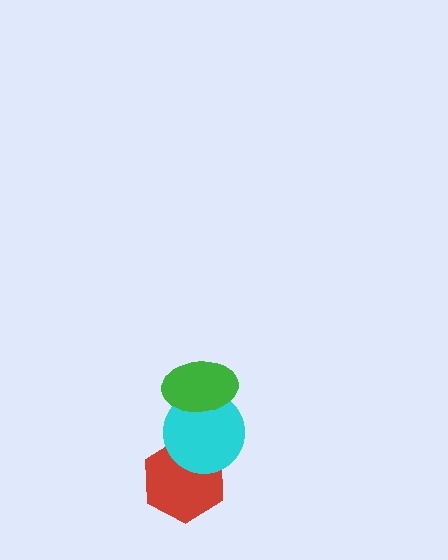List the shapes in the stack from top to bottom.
From top to bottom: the green ellipse, the cyan circle, the red hexagon.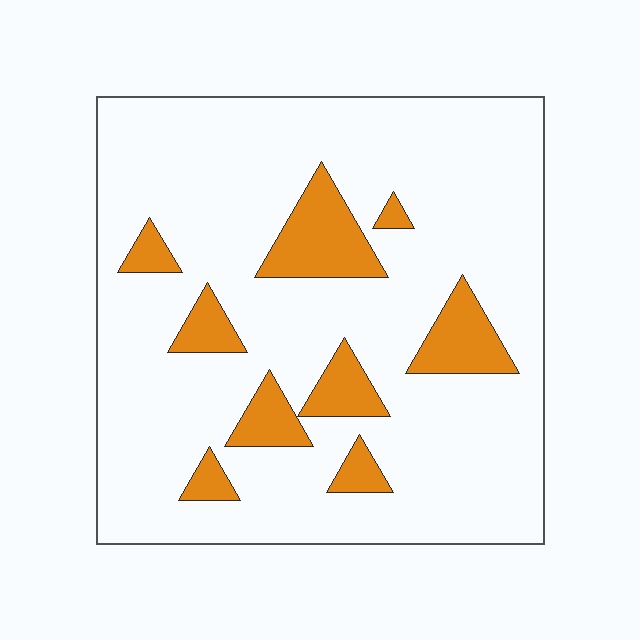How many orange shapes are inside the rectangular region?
9.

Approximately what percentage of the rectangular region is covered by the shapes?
Approximately 15%.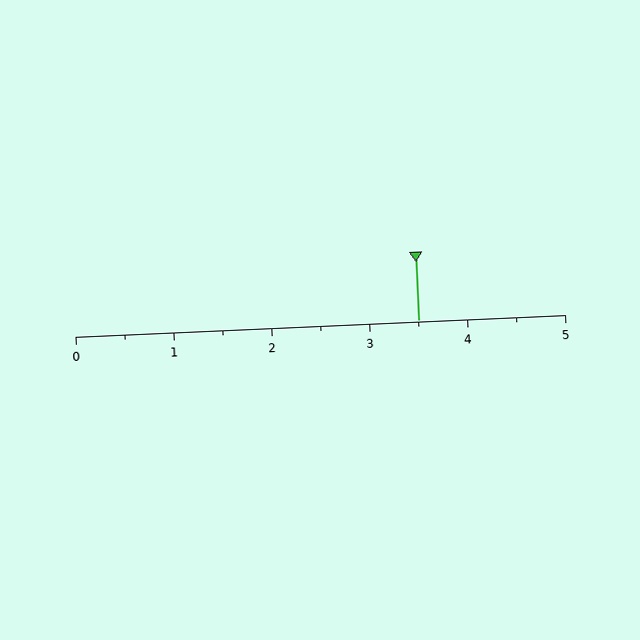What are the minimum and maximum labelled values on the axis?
The axis runs from 0 to 5.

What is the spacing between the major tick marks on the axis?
The major ticks are spaced 1 apart.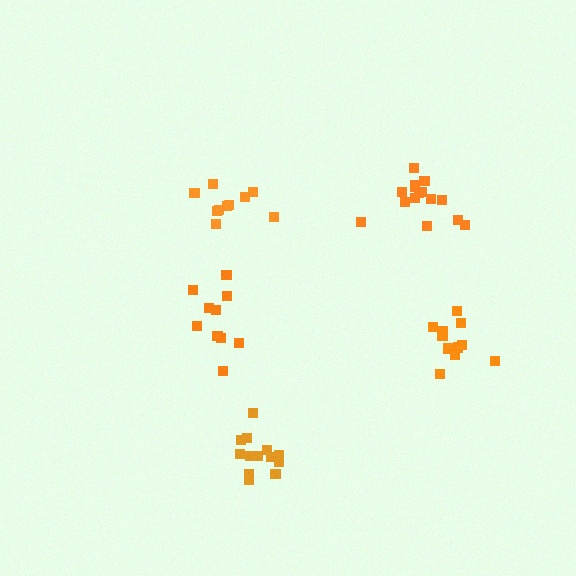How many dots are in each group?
Group 1: 10 dots, Group 2: 13 dots, Group 3: 12 dots, Group 4: 15 dots, Group 5: 10 dots (60 total).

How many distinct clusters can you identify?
There are 5 distinct clusters.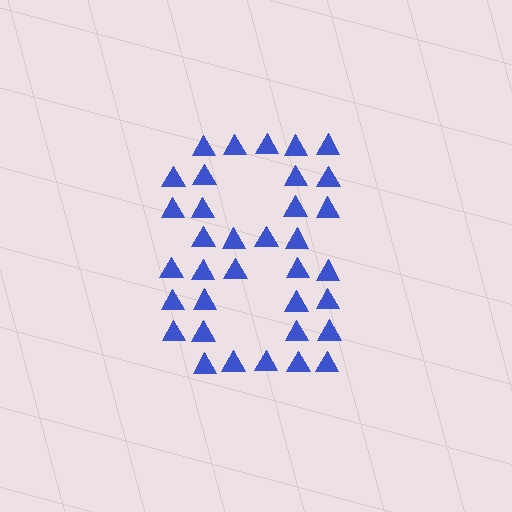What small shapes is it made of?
It is made of small triangles.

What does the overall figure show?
The overall figure shows the digit 8.